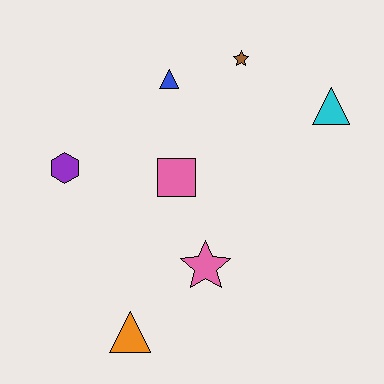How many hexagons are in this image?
There is 1 hexagon.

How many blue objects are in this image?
There is 1 blue object.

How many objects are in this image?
There are 7 objects.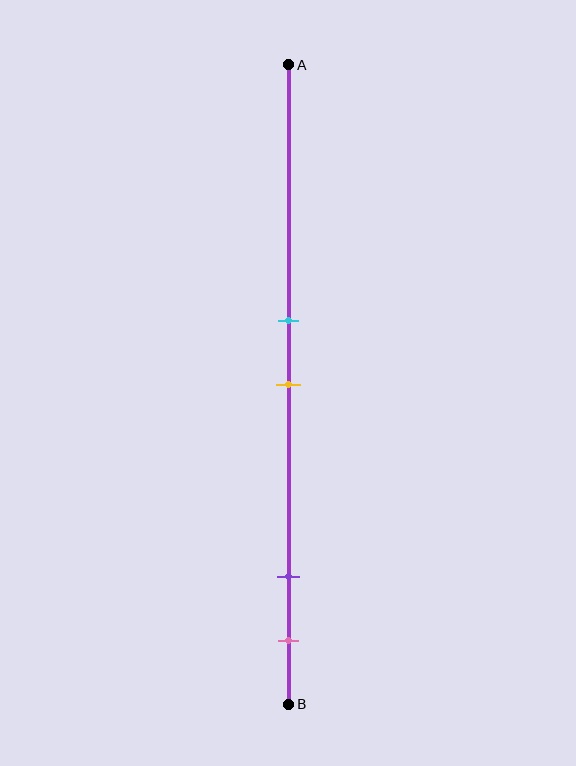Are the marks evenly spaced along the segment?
No, the marks are not evenly spaced.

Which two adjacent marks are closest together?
The cyan and yellow marks are the closest adjacent pair.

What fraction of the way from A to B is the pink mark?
The pink mark is approximately 90% (0.9) of the way from A to B.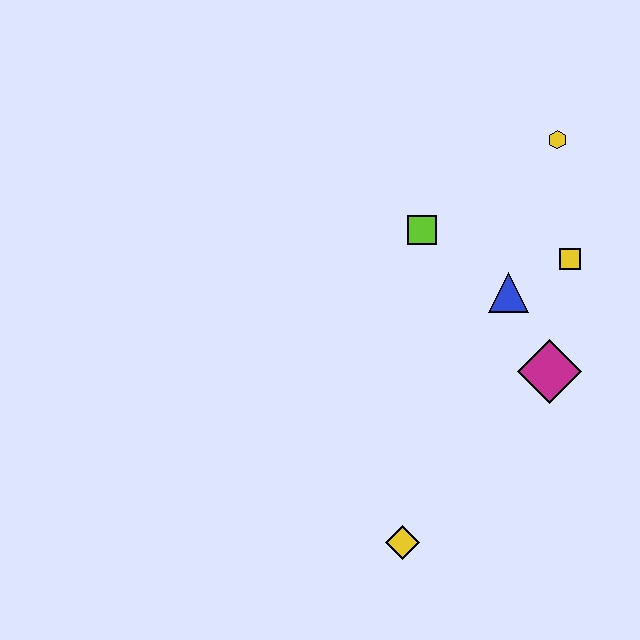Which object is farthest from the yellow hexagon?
The yellow diamond is farthest from the yellow hexagon.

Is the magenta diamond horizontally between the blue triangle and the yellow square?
Yes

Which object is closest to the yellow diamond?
The magenta diamond is closest to the yellow diamond.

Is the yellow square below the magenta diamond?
No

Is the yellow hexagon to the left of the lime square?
No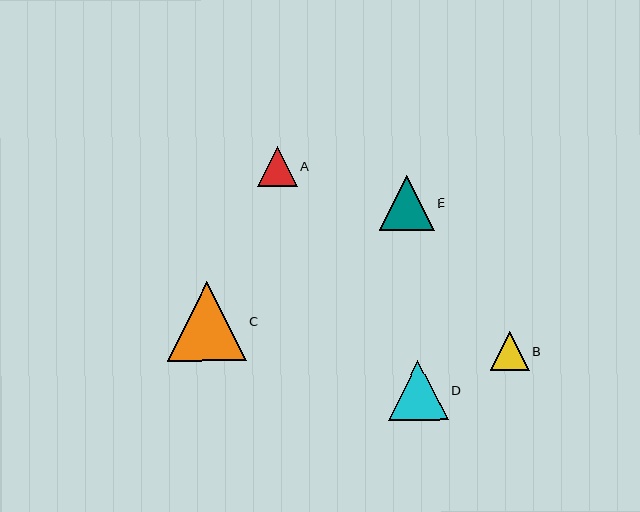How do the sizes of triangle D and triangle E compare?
Triangle D and triangle E are approximately the same size.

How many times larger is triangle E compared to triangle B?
Triangle E is approximately 1.4 times the size of triangle B.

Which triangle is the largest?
Triangle C is the largest with a size of approximately 79 pixels.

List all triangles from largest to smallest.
From largest to smallest: C, D, E, A, B.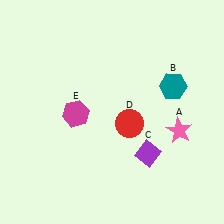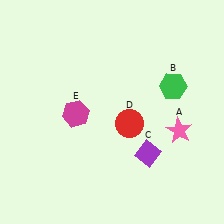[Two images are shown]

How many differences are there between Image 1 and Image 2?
There is 1 difference between the two images.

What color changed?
The hexagon (B) changed from teal in Image 1 to green in Image 2.